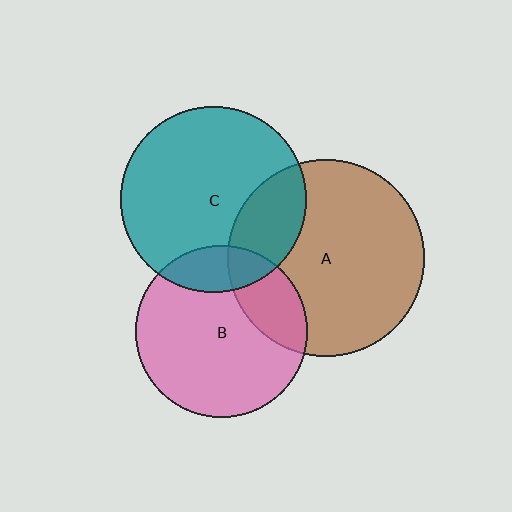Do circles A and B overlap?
Yes.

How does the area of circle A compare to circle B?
Approximately 1.3 times.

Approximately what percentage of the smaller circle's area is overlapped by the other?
Approximately 25%.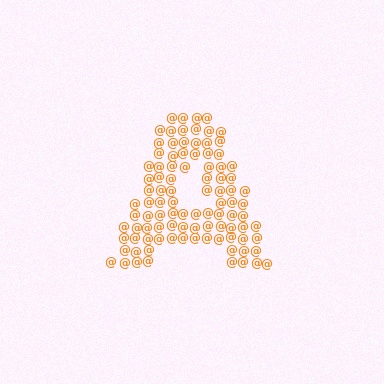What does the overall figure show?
The overall figure shows the letter A.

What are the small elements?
The small elements are at signs.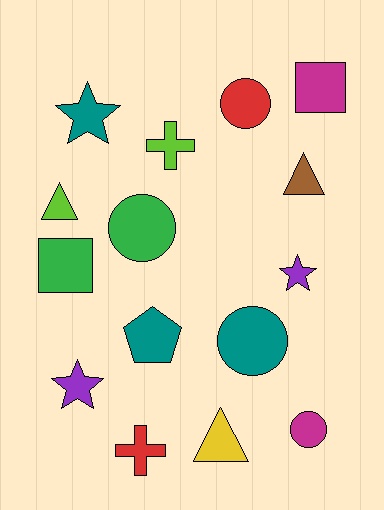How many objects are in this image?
There are 15 objects.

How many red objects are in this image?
There are 2 red objects.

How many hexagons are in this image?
There are no hexagons.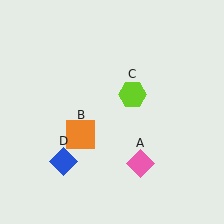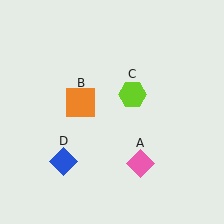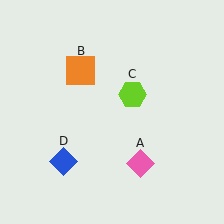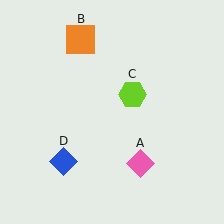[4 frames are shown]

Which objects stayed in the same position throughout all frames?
Pink diamond (object A) and lime hexagon (object C) and blue diamond (object D) remained stationary.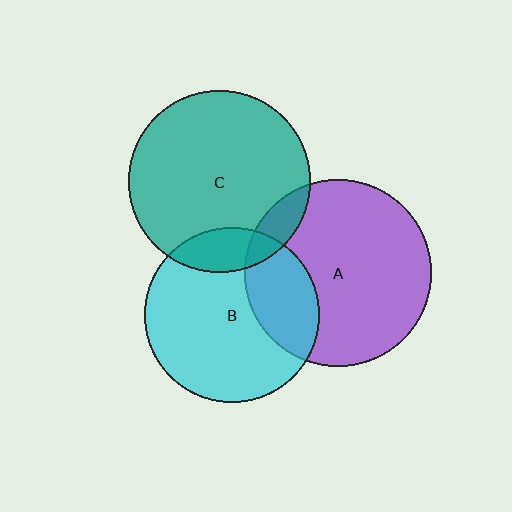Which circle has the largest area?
Circle A (purple).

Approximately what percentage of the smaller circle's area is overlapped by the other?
Approximately 10%.